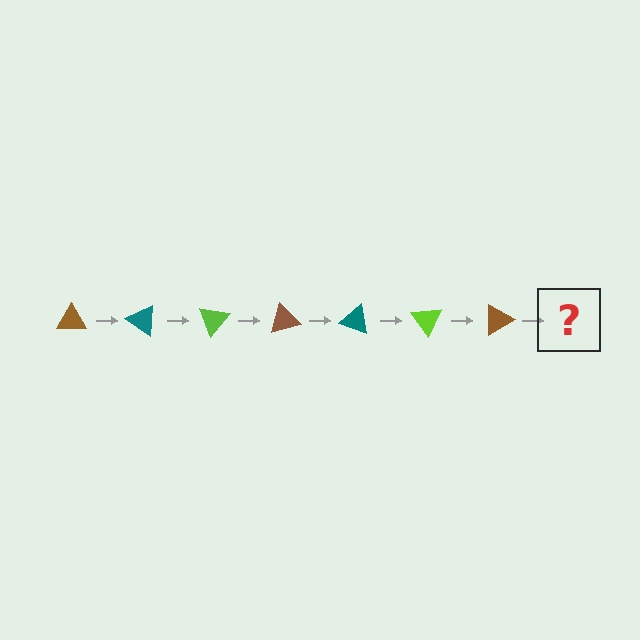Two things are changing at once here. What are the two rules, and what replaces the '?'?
The two rules are that it rotates 35 degrees each step and the color cycles through brown, teal, and lime. The '?' should be a teal triangle, rotated 245 degrees from the start.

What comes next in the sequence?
The next element should be a teal triangle, rotated 245 degrees from the start.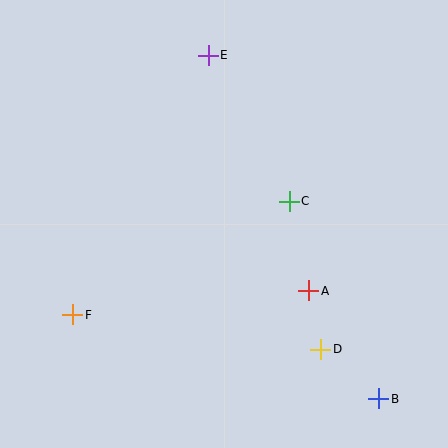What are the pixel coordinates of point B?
Point B is at (379, 399).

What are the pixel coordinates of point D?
Point D is at (321, 349).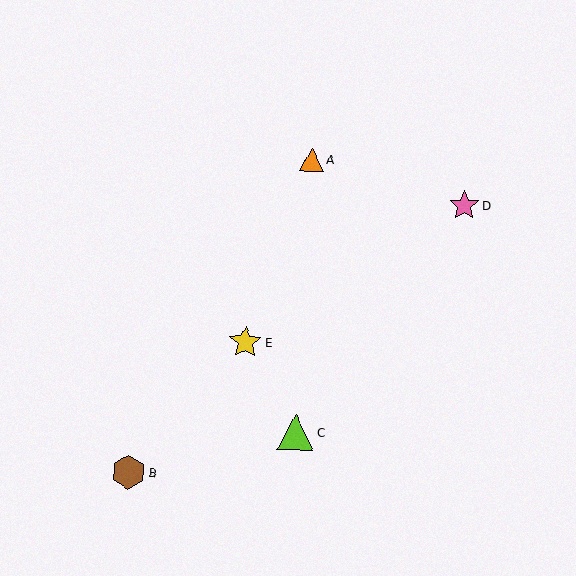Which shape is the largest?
The lime triangle (labeled C) is the largest.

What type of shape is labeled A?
Shape A is an orange triangle.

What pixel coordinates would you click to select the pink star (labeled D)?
Click at (464, 205) to select the pink star D.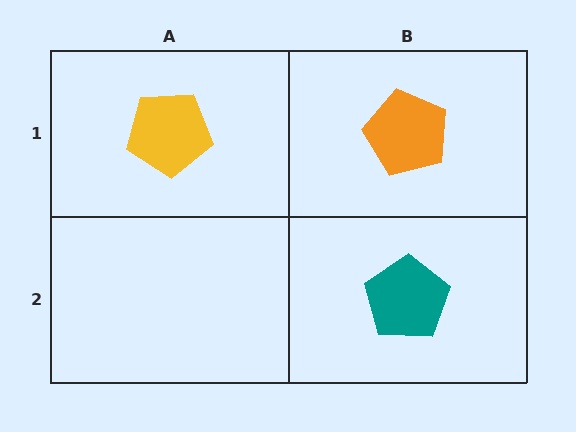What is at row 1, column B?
An orange pentagon.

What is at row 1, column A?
A yellow pentagon.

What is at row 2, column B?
A teal pentagon.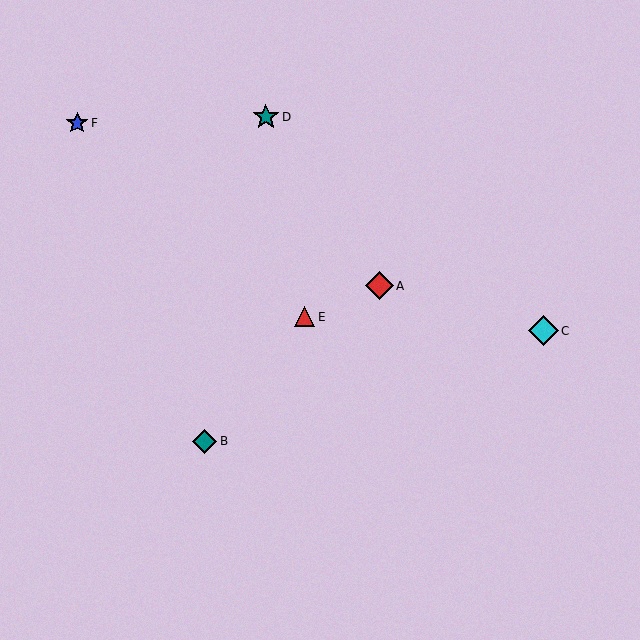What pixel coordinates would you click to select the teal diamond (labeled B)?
Click at (205, 441) to select the teal diamond B.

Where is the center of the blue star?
The center of the blue star is at (77, 123).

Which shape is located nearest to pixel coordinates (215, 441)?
The teal diamond (labeled B) at (205, 441) is nearest to that location.